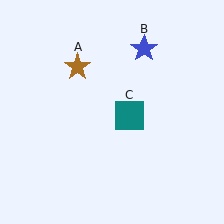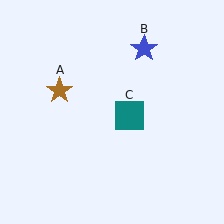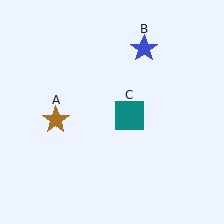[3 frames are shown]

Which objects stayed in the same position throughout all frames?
Blue star (object B) and teal square (object C) remained stationary.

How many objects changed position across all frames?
1 object changed position: brown star (object A).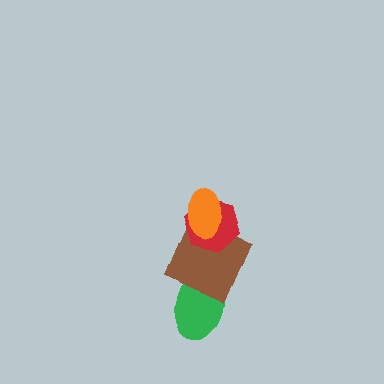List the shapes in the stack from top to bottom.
From top to bottom: the orange ellipse, the red hexagon, the brown square, the green ellipse.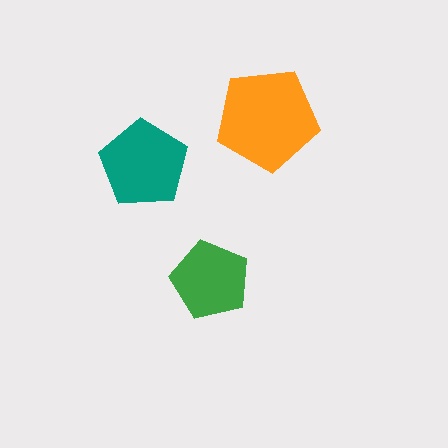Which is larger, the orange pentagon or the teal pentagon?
The orange one.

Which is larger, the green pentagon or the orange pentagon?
The orange one.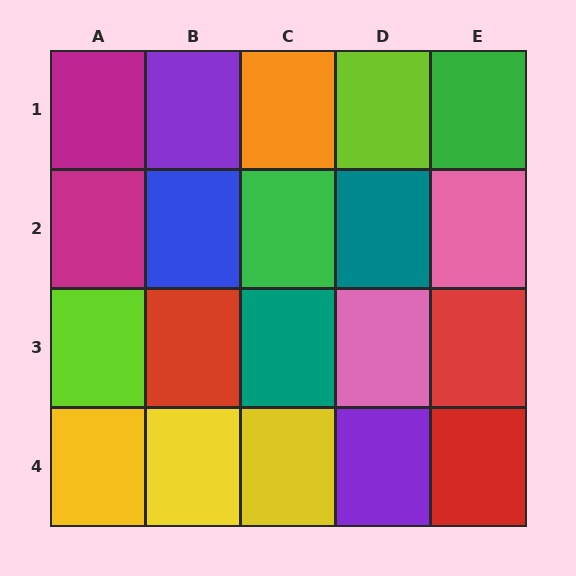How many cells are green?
2 cells are green.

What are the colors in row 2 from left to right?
Magenta, blue, green, teal, pink.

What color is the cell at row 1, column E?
Green.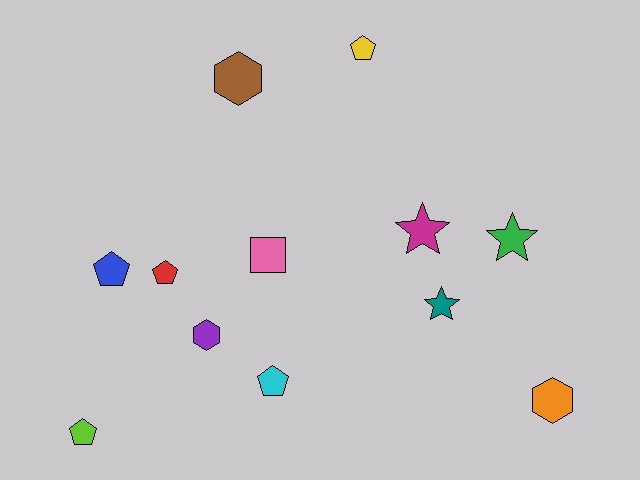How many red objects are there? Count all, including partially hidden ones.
There is 1 red object.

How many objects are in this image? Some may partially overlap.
There are 12 objects.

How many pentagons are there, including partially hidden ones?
There are 5 pentagons.